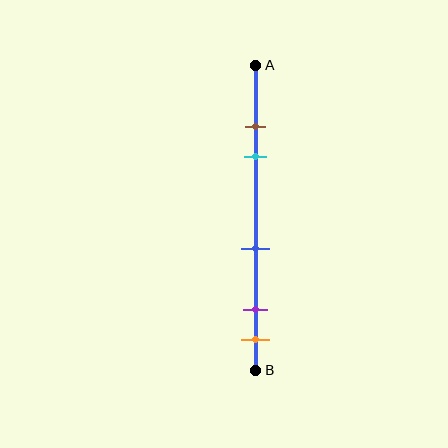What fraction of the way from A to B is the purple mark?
The purple mark is approximately 80% (0.8) of the way from A to B.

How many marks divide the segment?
There are 5 marks dividing the segment.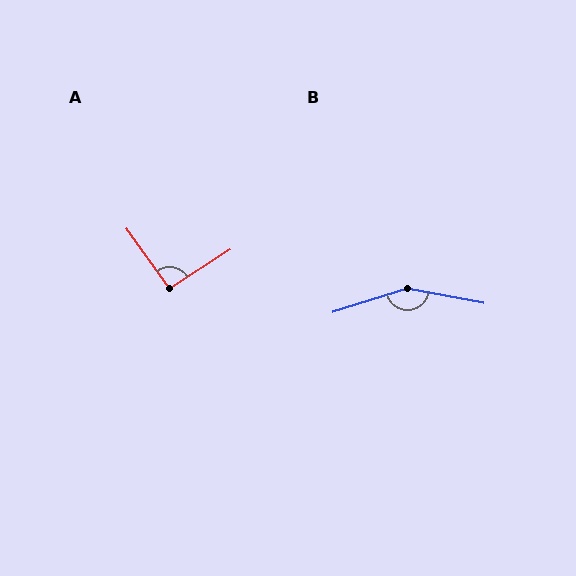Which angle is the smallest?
A, at approximately 93 degrees.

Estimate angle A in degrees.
Approximately 93 degrees.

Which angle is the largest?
B, at approximately 152 degrees.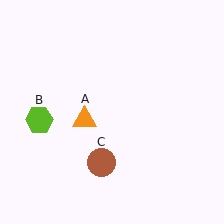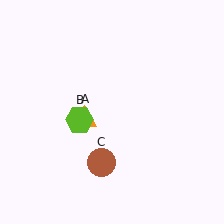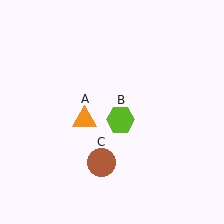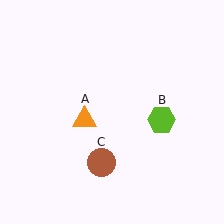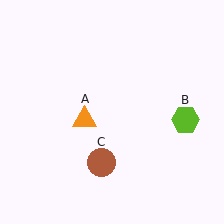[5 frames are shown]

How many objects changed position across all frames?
1 object changed position: lime hexagon (object B).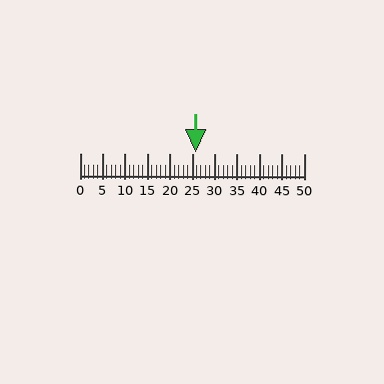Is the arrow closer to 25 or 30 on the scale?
The arrow is closer to 25.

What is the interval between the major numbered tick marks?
The major tick marks are spaced 5 units apart.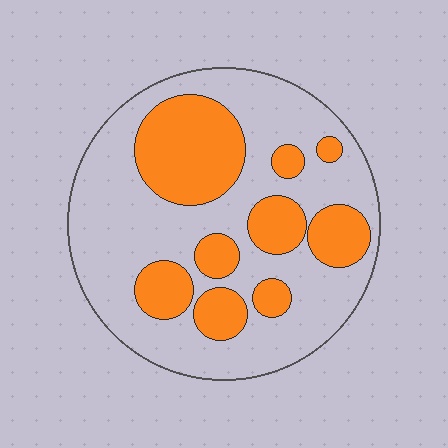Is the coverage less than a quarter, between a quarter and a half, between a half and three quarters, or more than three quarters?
Between a quarter and a half.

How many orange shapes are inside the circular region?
9.